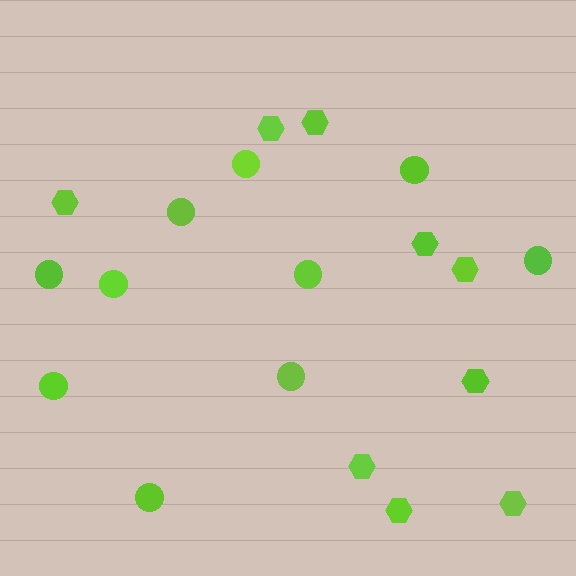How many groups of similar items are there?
There are 2 groups: one group of circles (10) and one group of hexagons (9).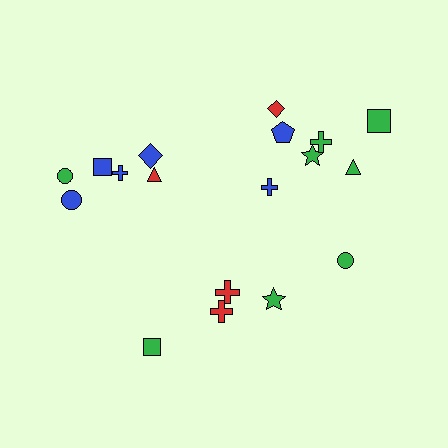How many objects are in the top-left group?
There are 6 objects.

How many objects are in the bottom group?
There are 4 objects.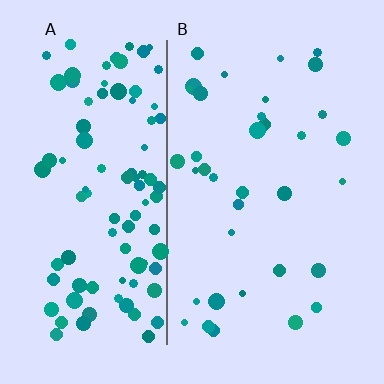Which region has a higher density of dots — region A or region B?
A (the left).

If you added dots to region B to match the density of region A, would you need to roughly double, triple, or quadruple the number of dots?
Approximately triple.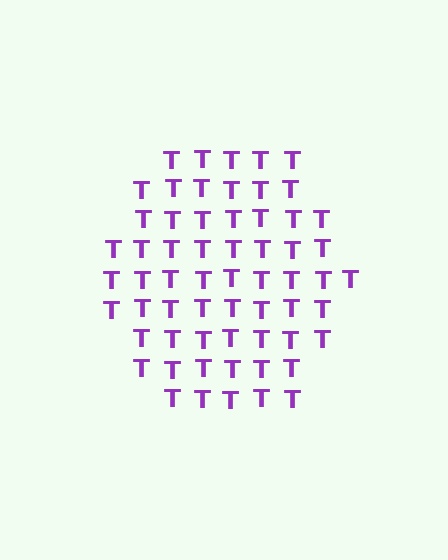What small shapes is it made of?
It is made of small letter T's.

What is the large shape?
The large shape is a hexagon.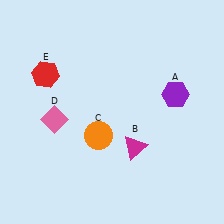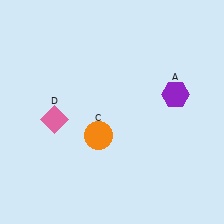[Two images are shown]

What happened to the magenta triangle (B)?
The magenta triangle (B) was removed in Image 2. It was in the bottom-right area of Image 1.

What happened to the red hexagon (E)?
The red hexagon (E) was removed in Image 2. It was in the top-left area of Image 1.